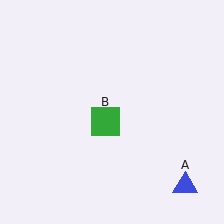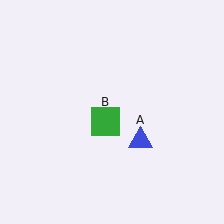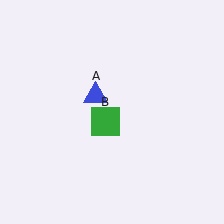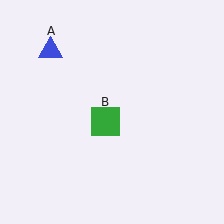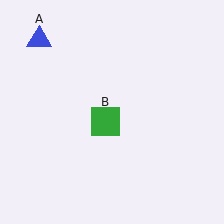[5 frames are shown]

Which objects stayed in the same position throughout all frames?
Green square (object B) remained stationary.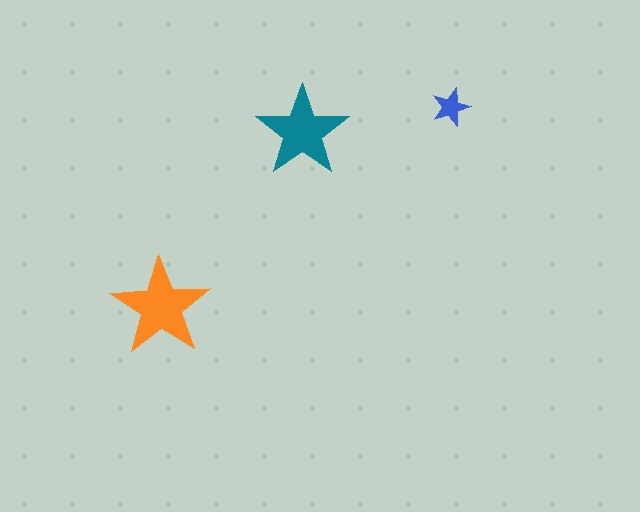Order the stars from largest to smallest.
the orange one, the teal one, the blue one.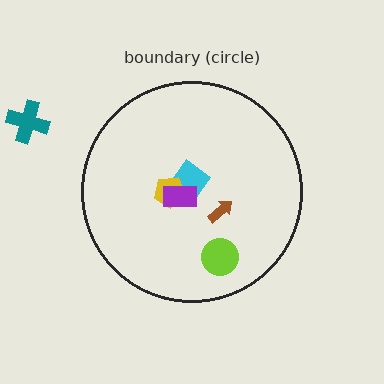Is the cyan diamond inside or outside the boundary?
Inside.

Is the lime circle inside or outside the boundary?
Inside.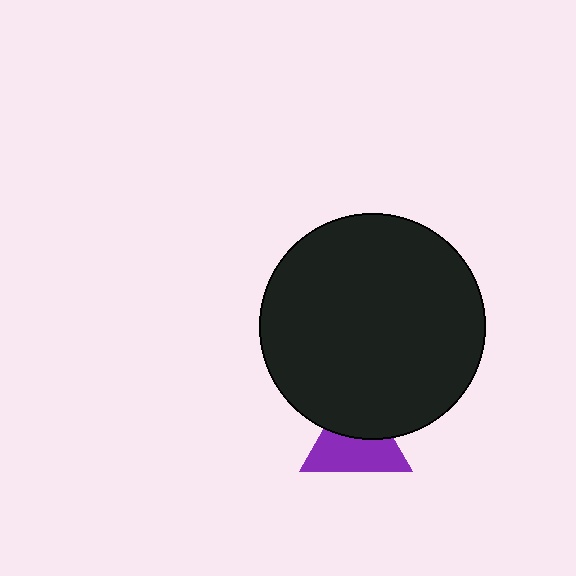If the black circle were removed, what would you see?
You would see the complete purple triangle.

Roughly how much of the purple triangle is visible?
About half of it is visible (roughly 58%).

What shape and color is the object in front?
The object in front is a black circle.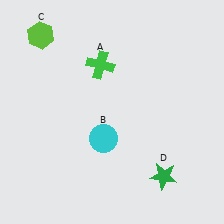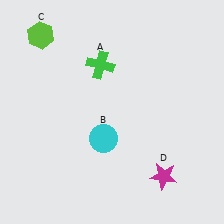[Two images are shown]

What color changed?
The star (D) changed from green in Image 1 to magenta in Image 2.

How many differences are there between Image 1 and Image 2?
There is 1 difference between the two images.